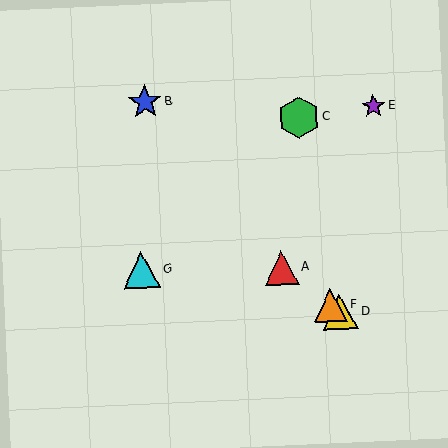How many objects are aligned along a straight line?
3 objects (A, D, F) are aligned along a straight line.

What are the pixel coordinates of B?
Object B is at (145, 102).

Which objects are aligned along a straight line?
Objects A, D, F are aligned along a straight line.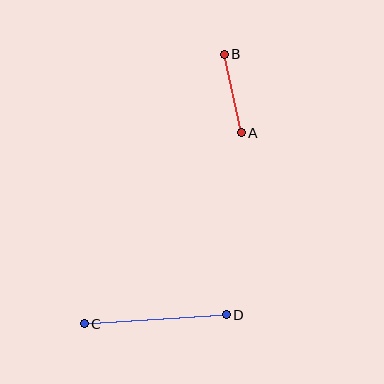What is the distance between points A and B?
The distance is approximately 80 pixels.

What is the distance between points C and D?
The distance is approximately 142 pixels.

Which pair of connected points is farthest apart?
Points C and D are farthest apart.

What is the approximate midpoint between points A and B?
The midpoint is at approximately (233, 93) pixels.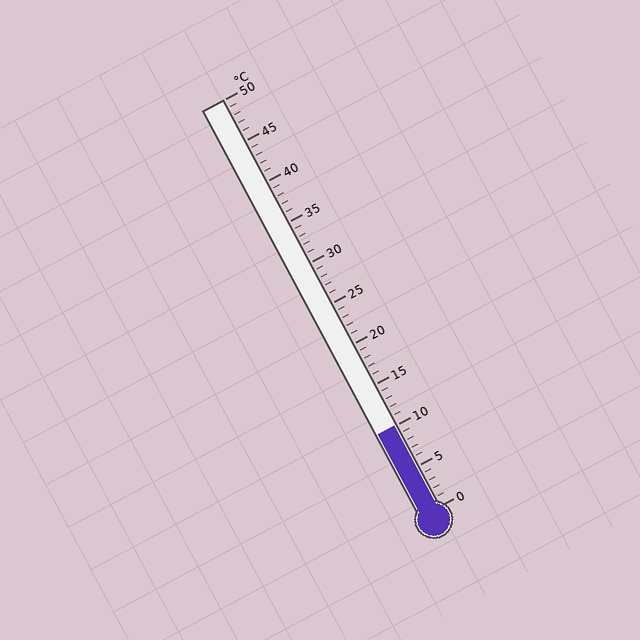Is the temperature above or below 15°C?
The temperature is below 15°C.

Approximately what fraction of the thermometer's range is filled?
The thermometer is filled to approximately 20% of its range.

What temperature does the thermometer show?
The thermometer shows approximately 10°C.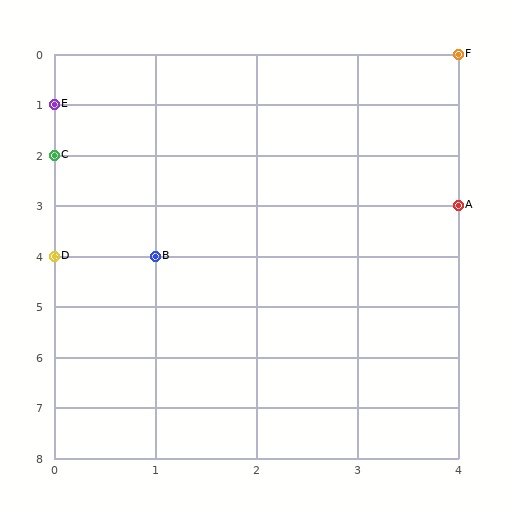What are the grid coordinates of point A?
Point A is at grid coordinates (4, 3).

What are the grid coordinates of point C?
Point C is at grid coordinates (0, 2).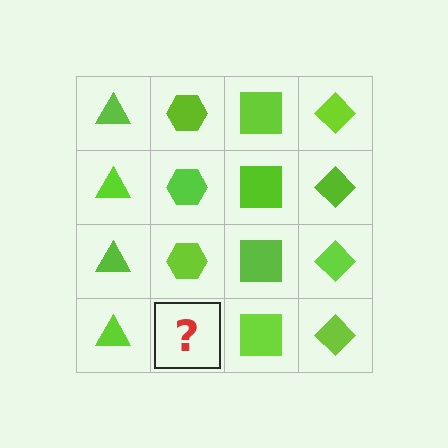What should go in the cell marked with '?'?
The missing cell should contain a lime hexagon.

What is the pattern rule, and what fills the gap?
The rule is that each column has a consistent shape. The gap should be filled with a lime hexagon.